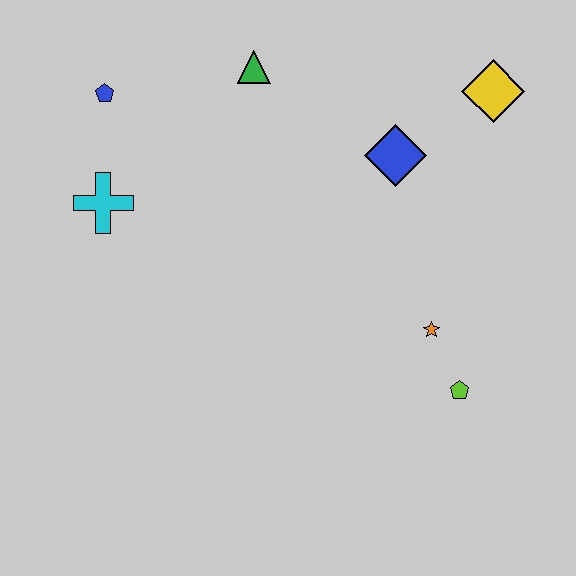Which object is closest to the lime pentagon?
The orange star is closest to the lime pentagon.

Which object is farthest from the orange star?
The blue pentagon is farthest from the orange star.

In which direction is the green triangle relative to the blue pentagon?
The green triangle is to the right of the blue pentagon.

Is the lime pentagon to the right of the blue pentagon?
Yes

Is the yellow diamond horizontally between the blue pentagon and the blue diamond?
No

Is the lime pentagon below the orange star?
Yes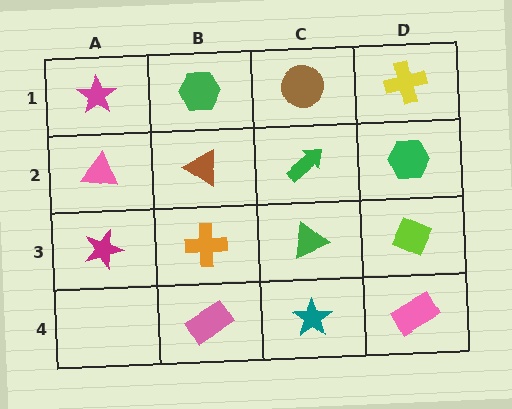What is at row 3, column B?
An orange cross.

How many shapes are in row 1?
4 shapes.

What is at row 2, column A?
A pink triangle.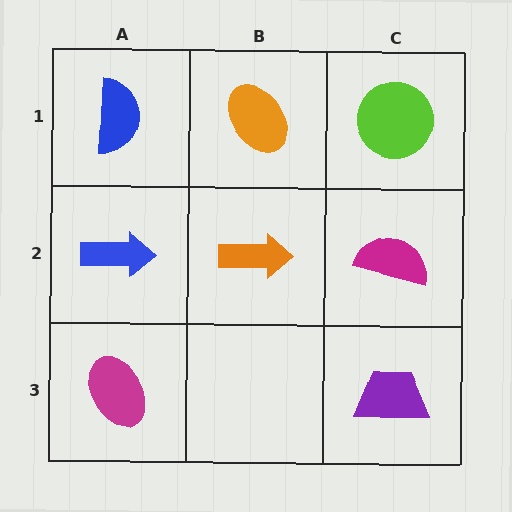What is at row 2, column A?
A blue arrow.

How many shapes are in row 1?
3 shapes.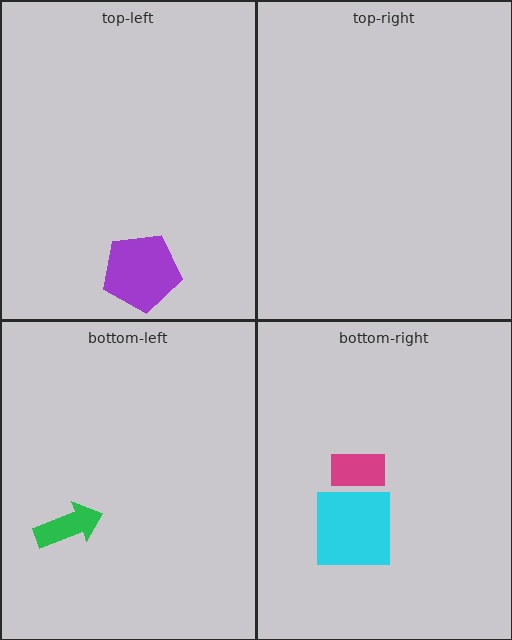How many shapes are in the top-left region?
1.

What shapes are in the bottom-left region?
The green arrow.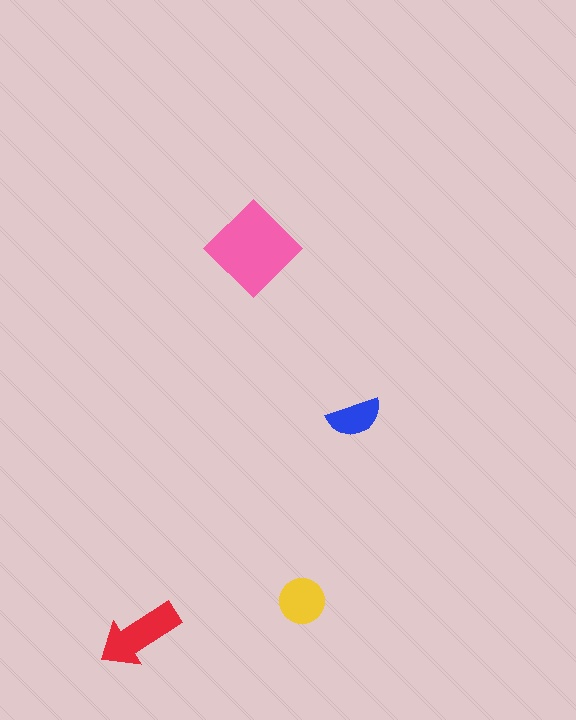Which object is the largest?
The pink diamond.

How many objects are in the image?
There are 4 objects in the image.